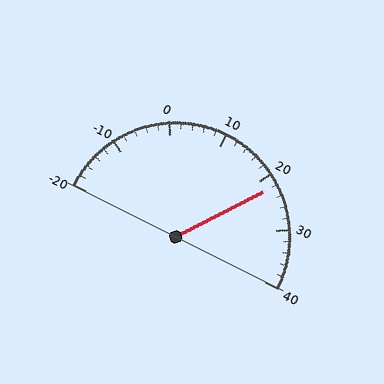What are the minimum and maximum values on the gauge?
The gauge ranges from -20 to 40.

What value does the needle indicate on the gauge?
The needle indicates approximately 22.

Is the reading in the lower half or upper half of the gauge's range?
The reading is in the upper half of the range (-20 to 40).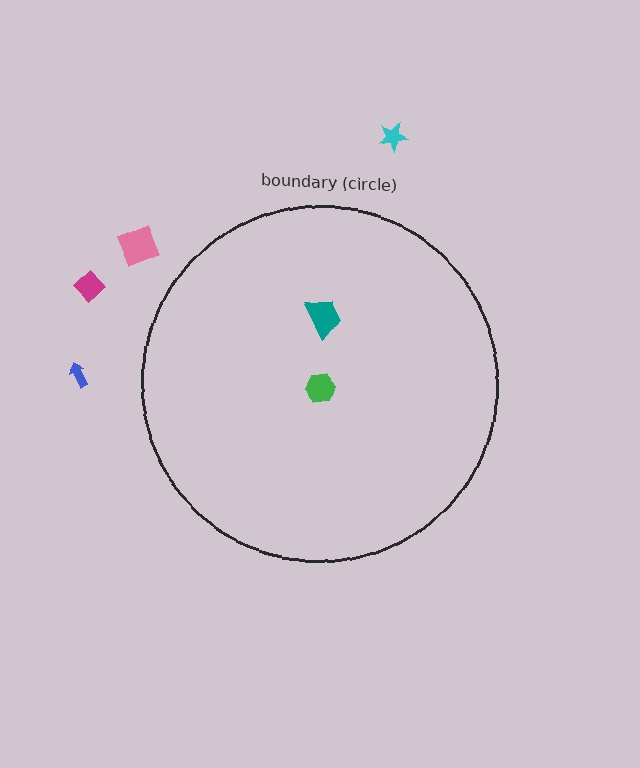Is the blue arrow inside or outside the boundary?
Outside.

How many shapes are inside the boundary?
2 inside, 4 outside.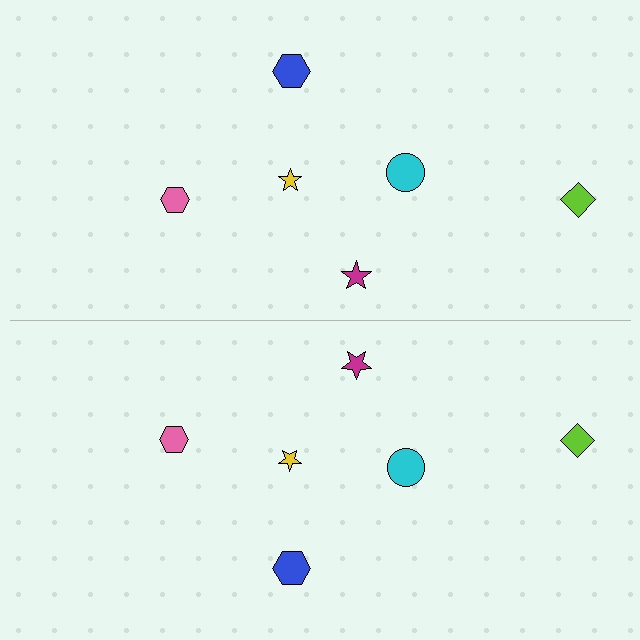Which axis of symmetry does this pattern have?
The pattern has a horizontal axis of symmetry running through the center of the image.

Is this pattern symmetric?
Yes, this pattern has bilateral (reflection) symmetry.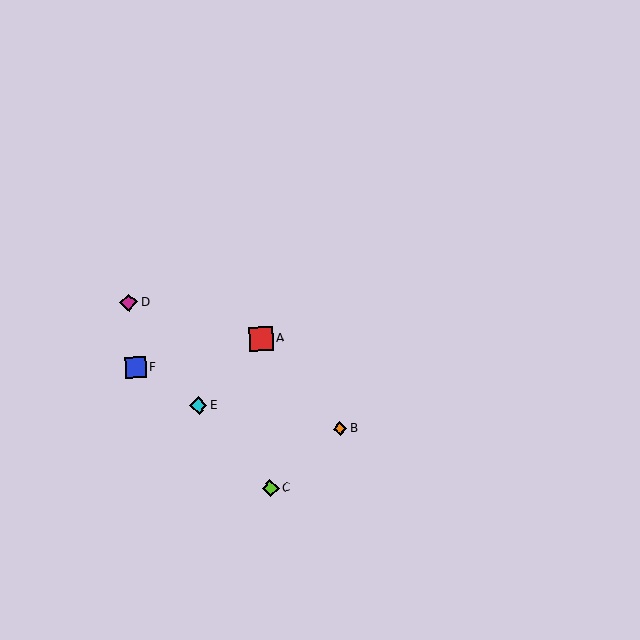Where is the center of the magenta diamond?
The center of the magenta diamond is at (129, 303).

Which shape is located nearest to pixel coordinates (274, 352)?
The red square (labeled A) at (261, 339) is nearest to that location.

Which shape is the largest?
The red square (labeled A) is the largest.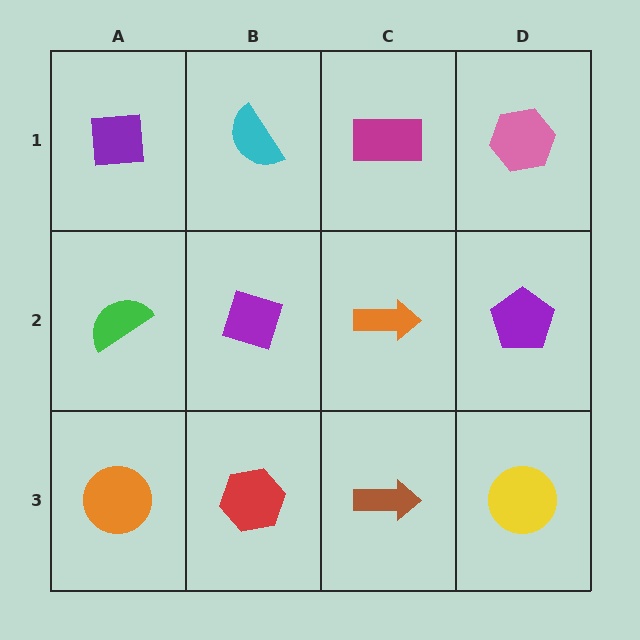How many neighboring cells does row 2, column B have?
4.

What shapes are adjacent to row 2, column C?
A magenta rectangle (row 1, column C), a brown arrow (row 3, column C), a purple diamond (row 2, column B), a purple pentagon (row 2, column D).